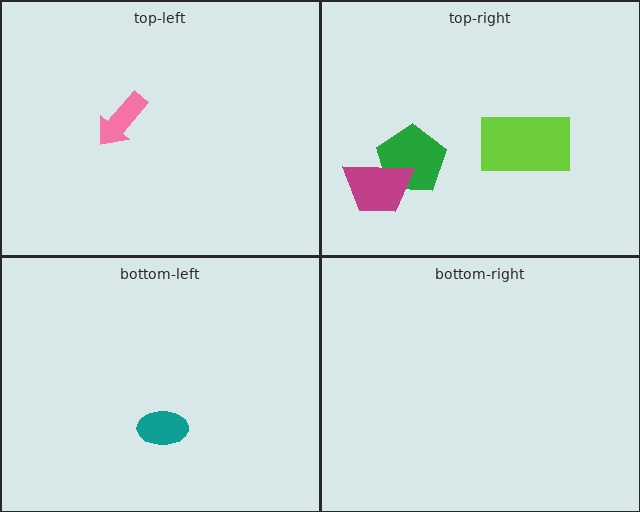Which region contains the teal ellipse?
The bottom-left region.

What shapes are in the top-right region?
The lime rectangle, the green pentagon, the magenta trapezoid.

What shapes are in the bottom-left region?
The teal ellipse.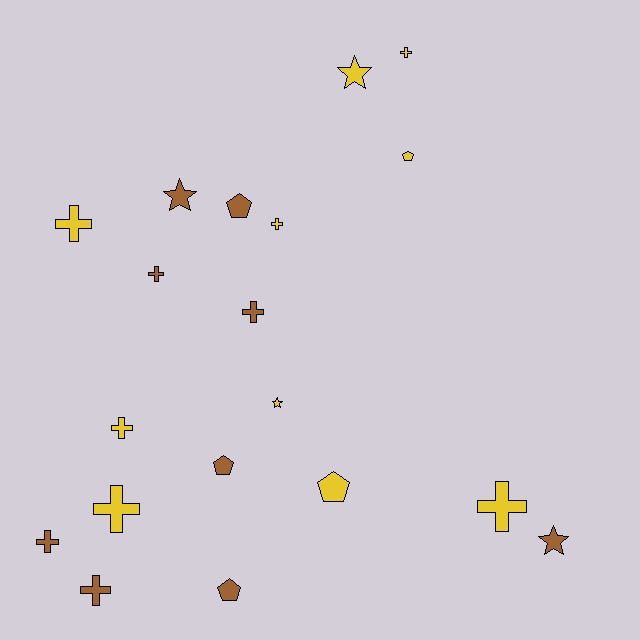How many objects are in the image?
There are 19 objects.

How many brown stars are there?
There are 2 brown stars.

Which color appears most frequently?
Yellow, with 10 objects.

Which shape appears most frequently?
Cross, with 10 objects.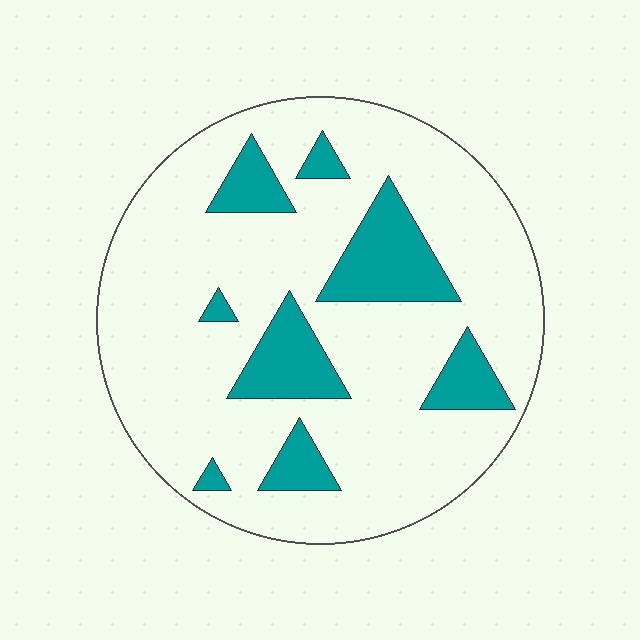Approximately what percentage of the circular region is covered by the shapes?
Approximately 20%.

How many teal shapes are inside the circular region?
8.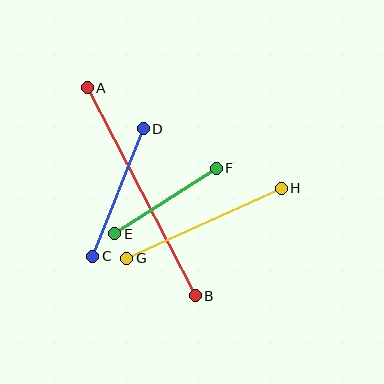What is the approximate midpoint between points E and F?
The midpoint is at approximately (166, 201) pixels.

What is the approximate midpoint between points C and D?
The midpoint is at approximately (118, 192) pixels.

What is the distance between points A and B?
The distance is approximately 234 pixels.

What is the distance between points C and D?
The distance is approximately 137 pixels.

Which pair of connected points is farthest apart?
Points A and B are farthest apart.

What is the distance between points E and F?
The distance is approximately 121 pixels.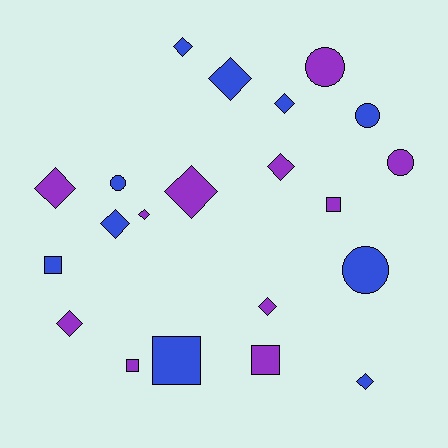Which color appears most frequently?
Purple, with 11 objects.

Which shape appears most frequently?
Diamond, with 11 objects.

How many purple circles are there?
There are 2 purple circles.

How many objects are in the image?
There are 21 objects.